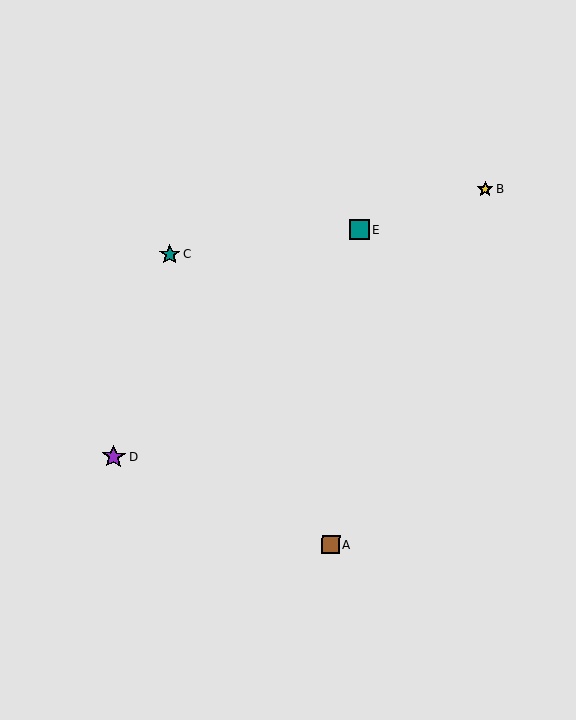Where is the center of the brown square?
The center of the brown square is at (331, 545).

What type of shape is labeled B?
Shape B is a yellow star.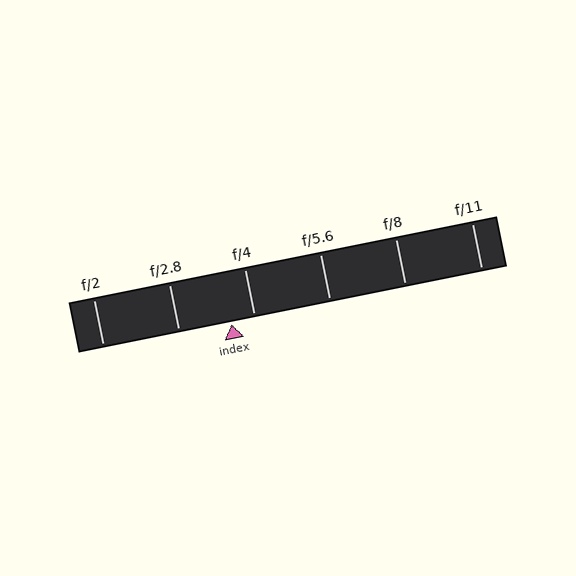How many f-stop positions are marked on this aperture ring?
There are 6 f-stop positions marked.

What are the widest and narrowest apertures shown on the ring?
The widest aperture shown is f/2 and the narrowest is f/11.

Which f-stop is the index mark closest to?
The index mark is closest to f/4.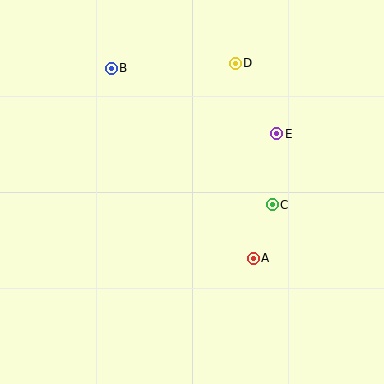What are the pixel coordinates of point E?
Point E is at (277, 134).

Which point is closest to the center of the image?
Point C at (272, 205) is closest to the center.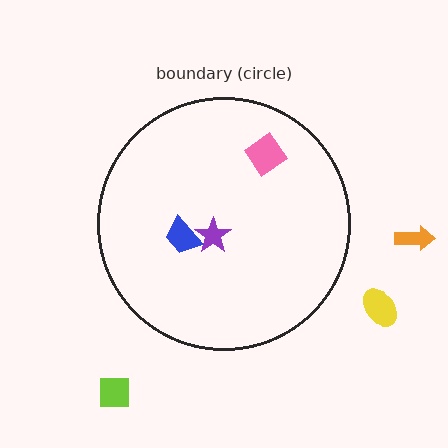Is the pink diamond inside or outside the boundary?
Inside.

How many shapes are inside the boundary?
3 inside, 3 outside.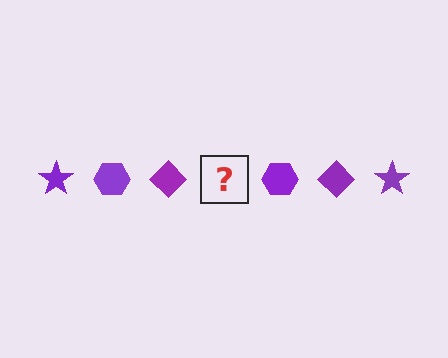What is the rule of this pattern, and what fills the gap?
The rule is that the pattern cycles through star, hexagon, diamond shapes in purple. The gap should be filled with a purple star.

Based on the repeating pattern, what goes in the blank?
The blank should be a purple star.